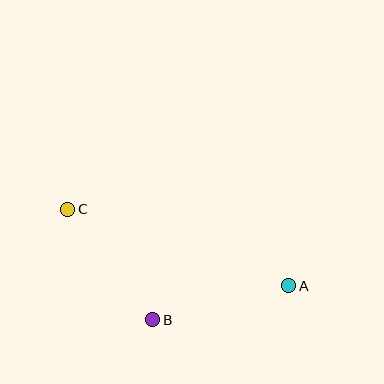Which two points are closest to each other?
Points B and C are closest to each other.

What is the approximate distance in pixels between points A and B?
The distance between A and B is approximately 140 pixels.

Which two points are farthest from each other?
Points A and C are farthest from each other.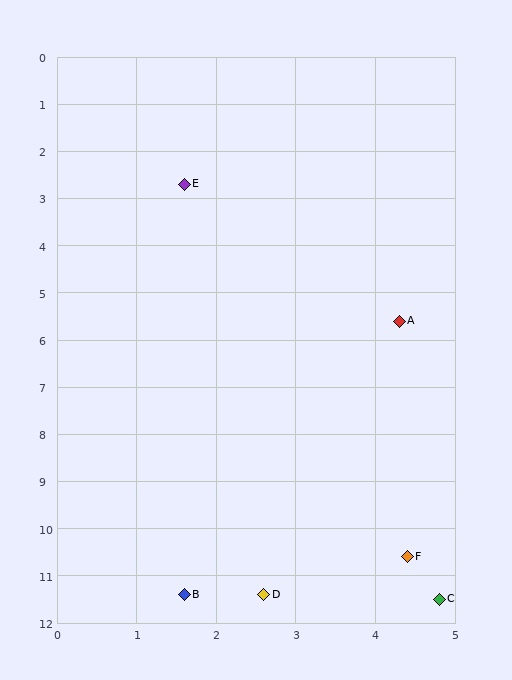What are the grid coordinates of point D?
Point D is at approximately (2.6, 11.4).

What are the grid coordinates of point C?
Point C is at approximately (4.8, 11.5).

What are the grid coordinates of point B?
Point B is at approximately (1.6, 11.4).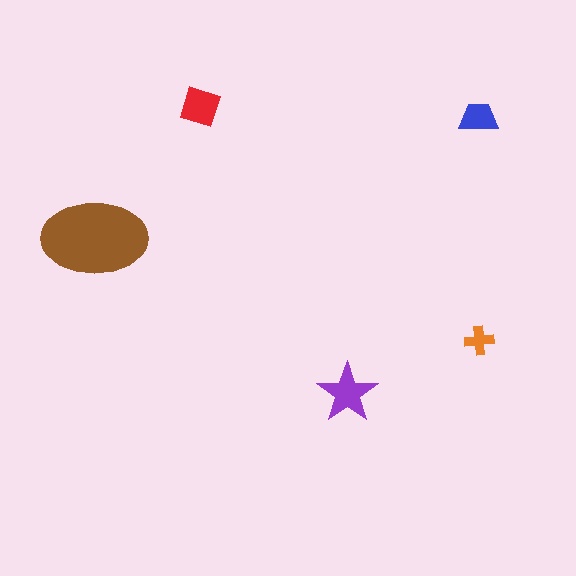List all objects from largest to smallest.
The brown ellipse, the purple star, the red diamond, the blue trapezoid, the orange cross.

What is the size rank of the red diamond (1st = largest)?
3rd.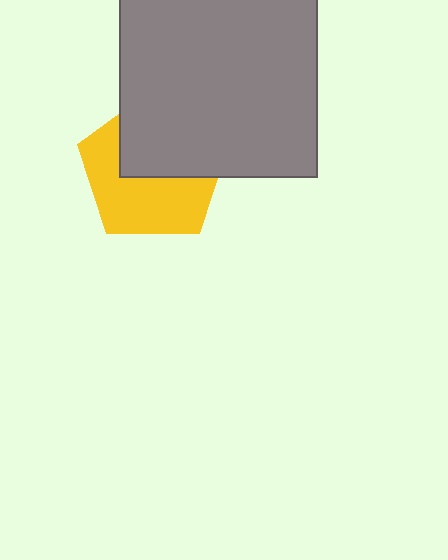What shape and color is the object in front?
The object in front is a gray rectangle.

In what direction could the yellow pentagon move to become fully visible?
The yellow pentagon could move down. That would shift it out from behind the gray rectangle entirely.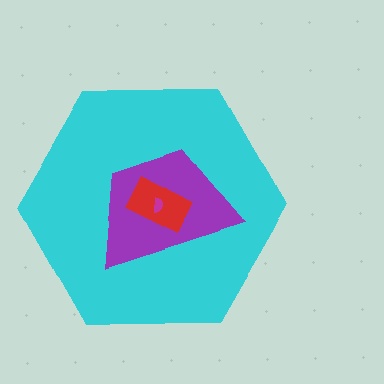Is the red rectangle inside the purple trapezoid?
Yes.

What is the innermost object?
The magenta semicircle.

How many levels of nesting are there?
4.